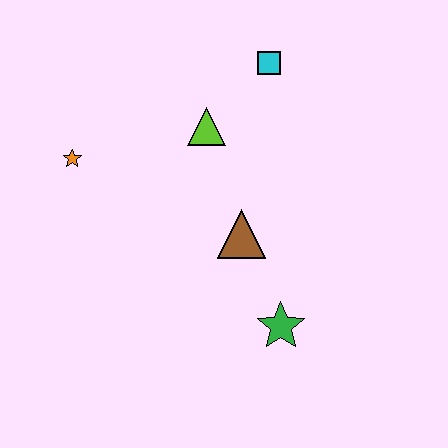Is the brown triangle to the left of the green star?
Yes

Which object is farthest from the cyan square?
The green star is farthest from the cyan square.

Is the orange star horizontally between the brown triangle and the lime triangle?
No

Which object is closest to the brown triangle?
The green star is closest to the brown triangle.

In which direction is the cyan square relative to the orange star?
The cyan square is to the right of the orange star.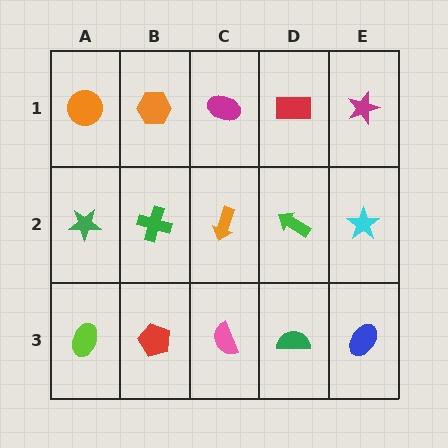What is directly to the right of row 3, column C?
A green semicircle.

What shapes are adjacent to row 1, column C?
An orange arrow (row 2, column C), an orange hexagon (row 1, column B), a red rectangle (row 1, column D).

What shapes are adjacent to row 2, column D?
A red rectangle (row 1, column D), a green semicircle (row 3, column D), an orange arrow (row 2, column C), a cyan star (row 2, column E).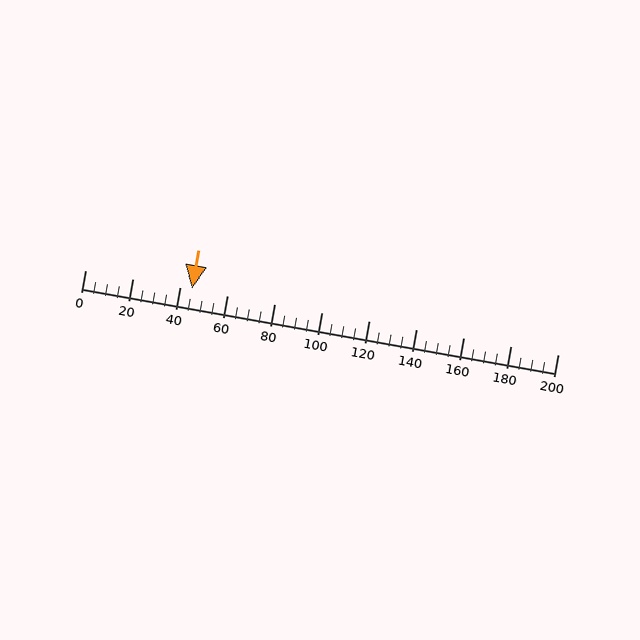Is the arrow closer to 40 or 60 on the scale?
The arrow is closer to 40.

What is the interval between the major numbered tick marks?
The major tick marks are spaced 20 units apart.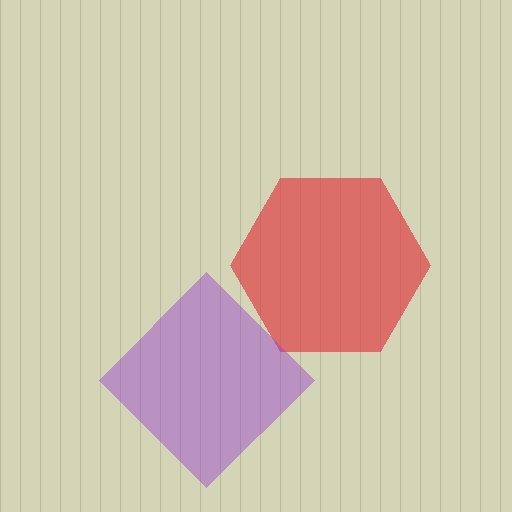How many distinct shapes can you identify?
There are 2 distinct shapes: a red hexagon, a purple diamond.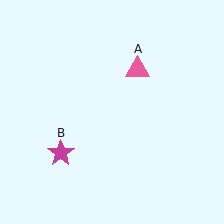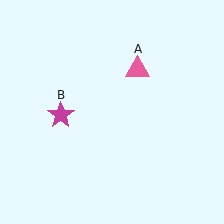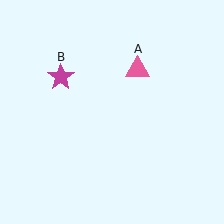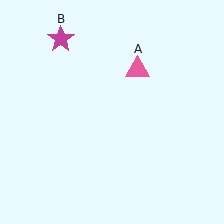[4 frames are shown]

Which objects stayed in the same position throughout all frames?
Pink triangle (object A) remained stationary.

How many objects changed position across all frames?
1 object changed position: magenta star (object B).